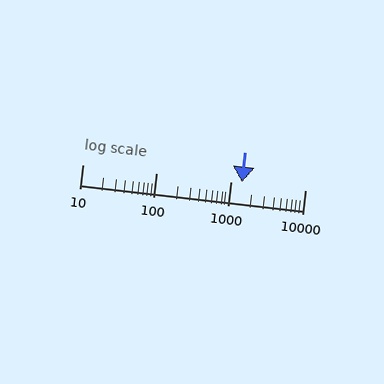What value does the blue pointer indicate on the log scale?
The pointer indicates approximately 1400.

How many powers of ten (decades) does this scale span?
The scale spans 3 decades, from 10 to 10000.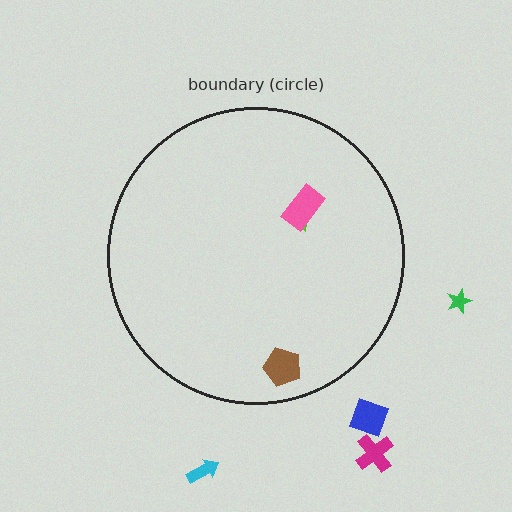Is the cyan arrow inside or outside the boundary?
Outside.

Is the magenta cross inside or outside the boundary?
Outside.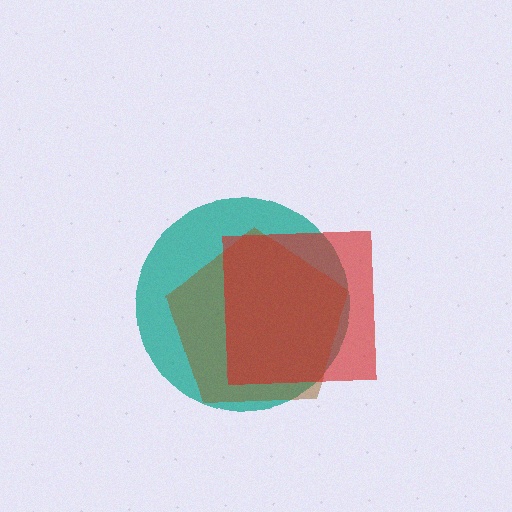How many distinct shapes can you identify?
There are 3 distinct shapes: a teal circle, a brown pentagon, a red square.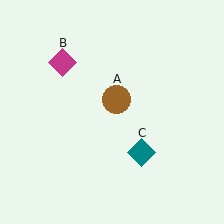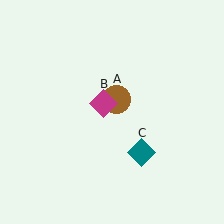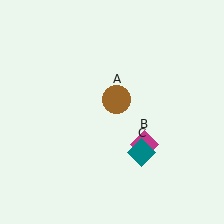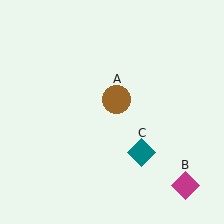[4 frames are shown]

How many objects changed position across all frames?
1 object changed position: magenta diamond (object B).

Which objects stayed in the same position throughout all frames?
Brown circle (object A) and teal diamond (object C) remained stationary.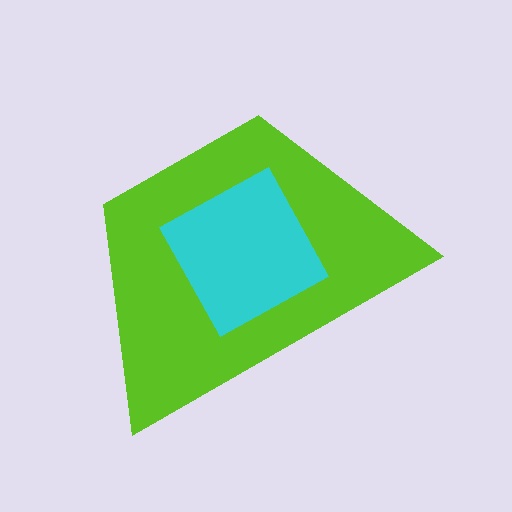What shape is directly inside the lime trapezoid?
The cyan square.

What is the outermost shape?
The lime trapezoid.